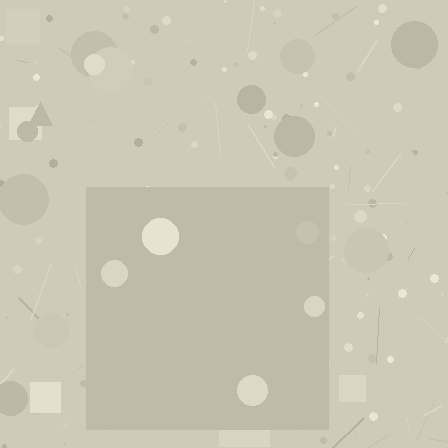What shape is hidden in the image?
A square is hidden in the image.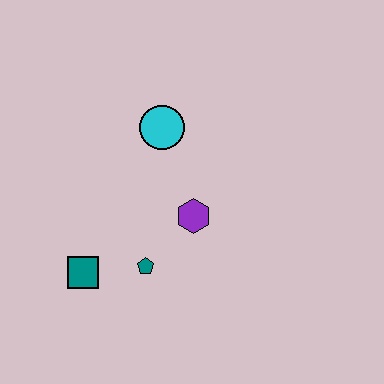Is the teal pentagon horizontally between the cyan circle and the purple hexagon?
No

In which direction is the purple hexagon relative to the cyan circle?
The purple hexagon is below the cyan circle.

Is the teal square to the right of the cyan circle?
No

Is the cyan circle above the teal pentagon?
Yes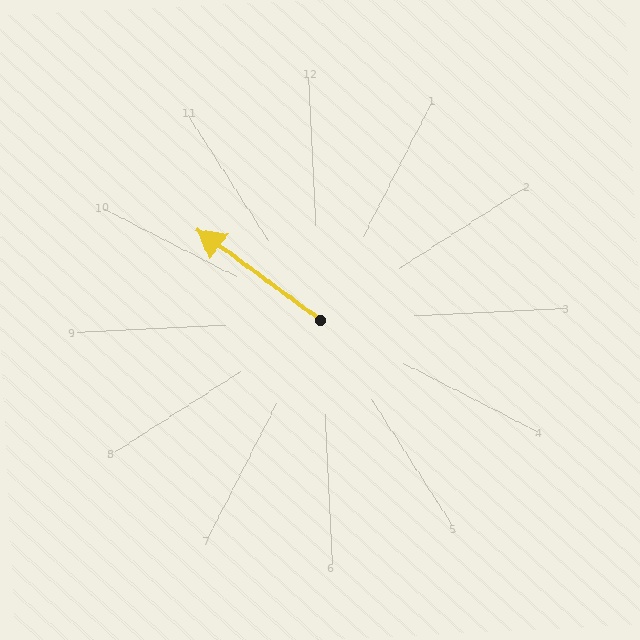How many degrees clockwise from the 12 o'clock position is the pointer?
Approximately 309 degrees.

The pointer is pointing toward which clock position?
Roughly 10 o'clock.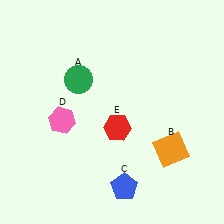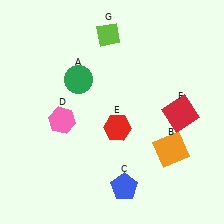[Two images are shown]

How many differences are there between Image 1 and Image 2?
There are 2 differences between the two images.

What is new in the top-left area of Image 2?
A lime diamond (G) was added in the top-left area of Image 2.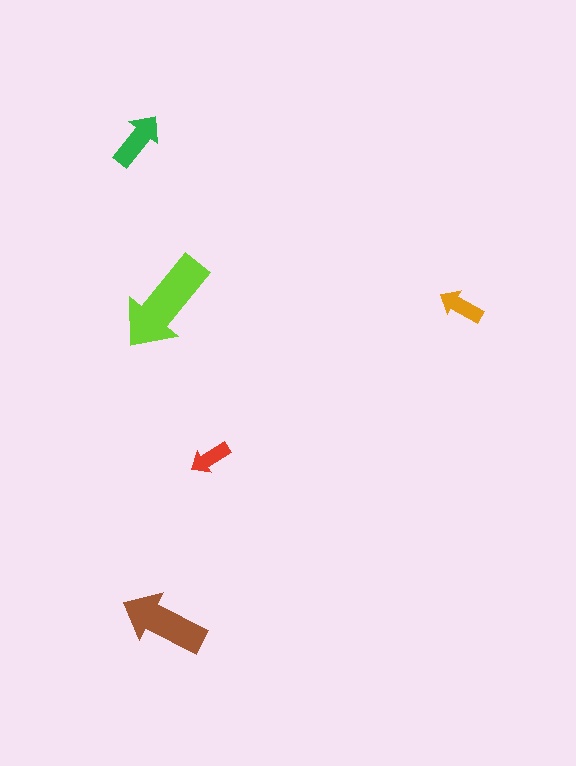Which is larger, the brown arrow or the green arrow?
The brown one.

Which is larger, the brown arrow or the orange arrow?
The brown one.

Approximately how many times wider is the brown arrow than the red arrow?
About 2 times wider.